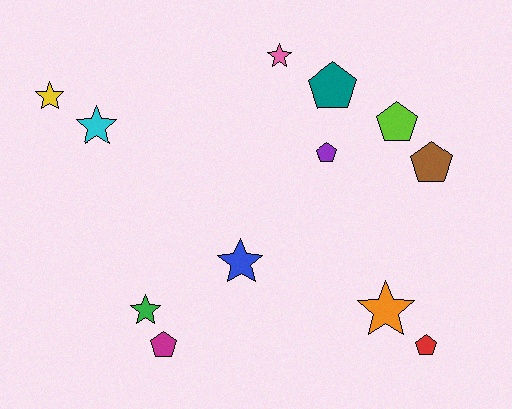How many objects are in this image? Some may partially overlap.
There are 12 objects.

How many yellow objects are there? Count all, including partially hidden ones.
There is 1 yellow object.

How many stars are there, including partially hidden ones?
There are 6 stars.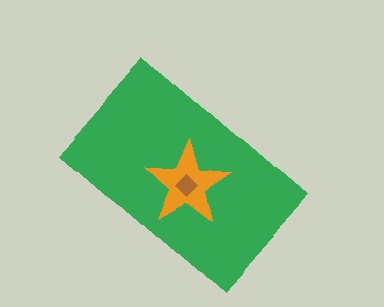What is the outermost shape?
The green rectangle.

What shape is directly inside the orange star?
The brown diamond.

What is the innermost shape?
The brown diamond.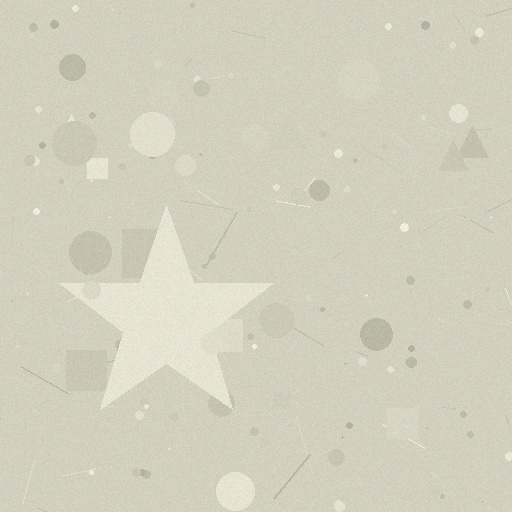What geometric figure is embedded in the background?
A star is embedded in the background.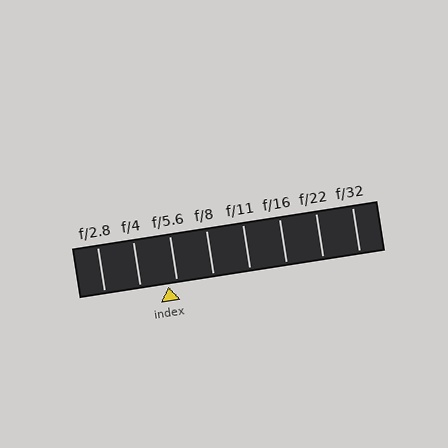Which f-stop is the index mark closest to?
The index mark is closest to f/5.6.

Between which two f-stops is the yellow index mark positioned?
The index mark is between f/4 and f/5.6.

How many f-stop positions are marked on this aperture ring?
There are 8 f-stop positions marked.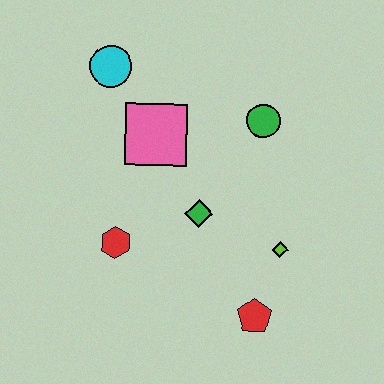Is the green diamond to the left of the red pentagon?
Yes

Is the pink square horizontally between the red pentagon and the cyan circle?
Yes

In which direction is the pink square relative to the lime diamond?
The pink square is to the left of the lime diamond.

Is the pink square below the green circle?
Yes